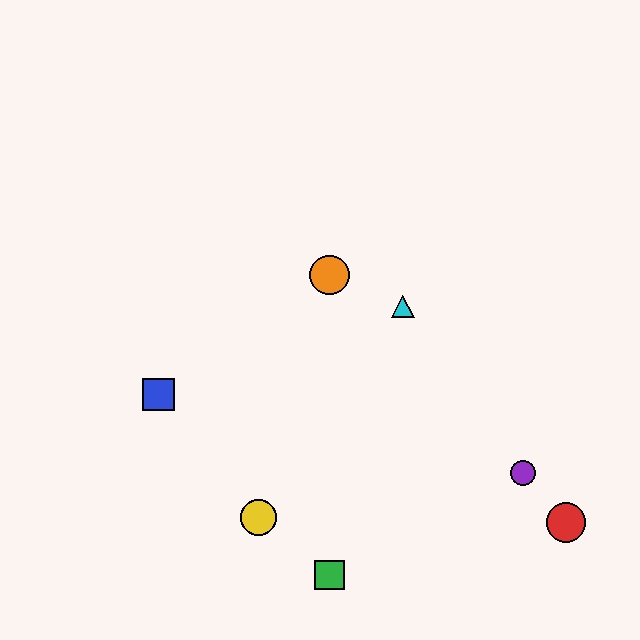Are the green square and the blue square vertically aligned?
No, the green square is at x≈329 and the blue square is at x≈159.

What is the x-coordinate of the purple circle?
The purple circle is at x≈523.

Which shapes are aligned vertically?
The green square, the orange circle are aligned vertically.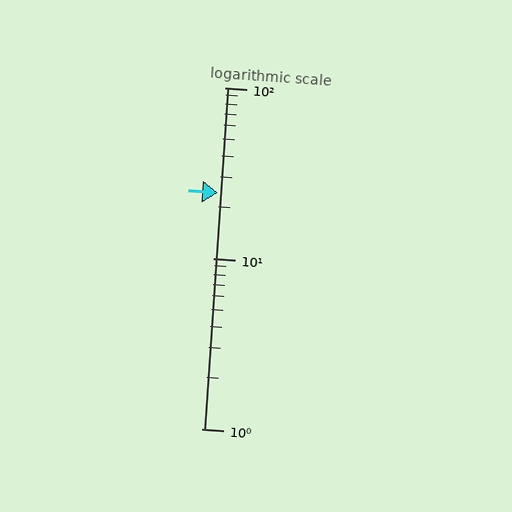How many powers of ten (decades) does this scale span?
The scale spans 2 decades, from 1 to 100.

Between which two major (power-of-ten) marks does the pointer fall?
The pointer is between 10 and 100.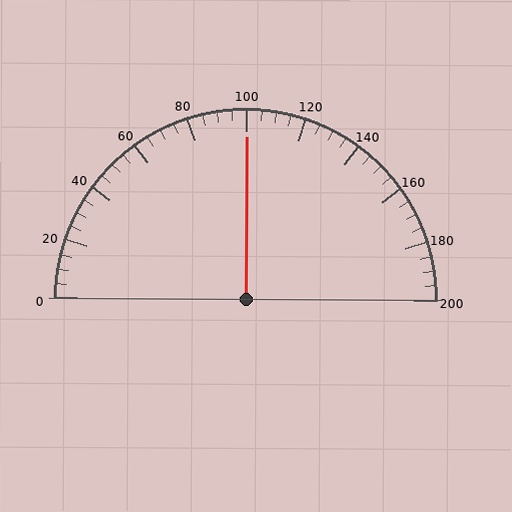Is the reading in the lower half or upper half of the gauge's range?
The reading is in the upper half of the range (0 to 200).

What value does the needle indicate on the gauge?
The needle indicates approximately 100.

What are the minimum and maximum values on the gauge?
The gauge ranges from 0 to 200.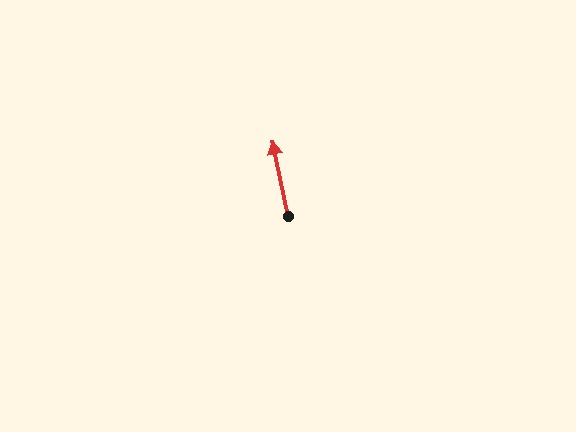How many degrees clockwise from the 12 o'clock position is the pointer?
Approximately 348 degrees.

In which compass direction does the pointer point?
North.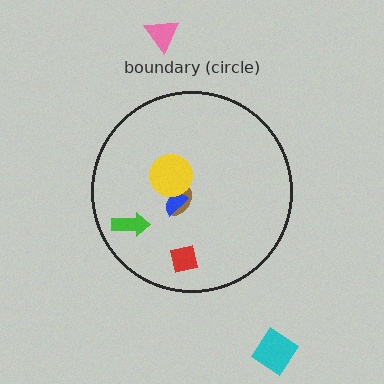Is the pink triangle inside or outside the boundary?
Outside.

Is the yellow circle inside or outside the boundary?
Inside.